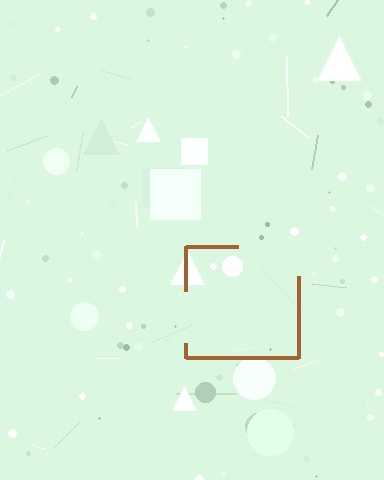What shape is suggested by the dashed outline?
The dashed outline suggests a square.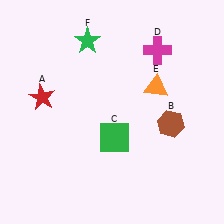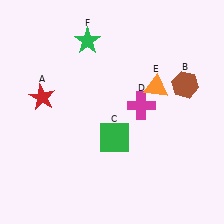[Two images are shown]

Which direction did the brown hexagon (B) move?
The brown hexagon (B) moved up.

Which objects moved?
The objects that moved are: the brown hexagon (B), the magenta cross (D).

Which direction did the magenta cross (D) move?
The magenta cross (D) moved down.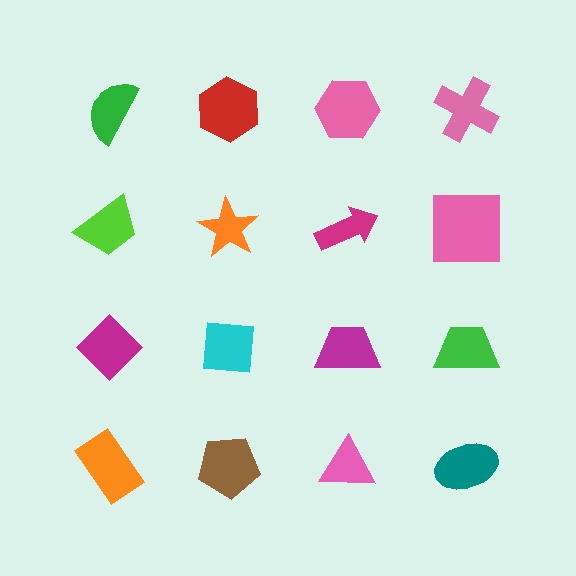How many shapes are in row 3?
4 shapes.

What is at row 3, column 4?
A green trapezoid.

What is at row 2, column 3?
A magenta arrow.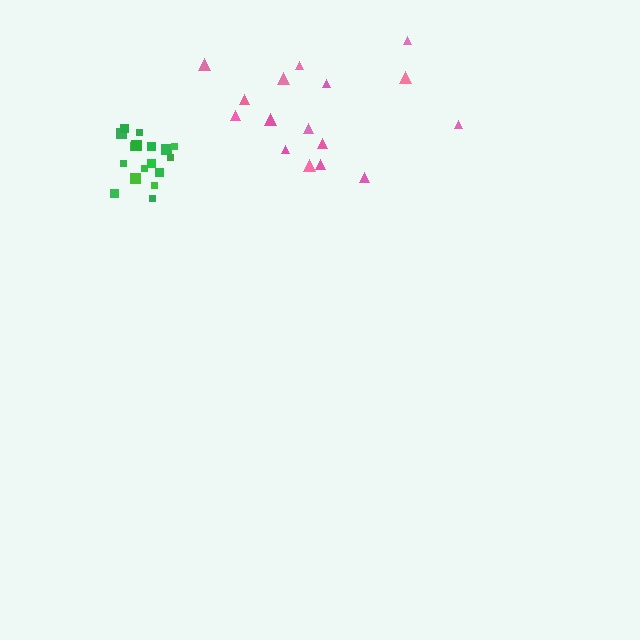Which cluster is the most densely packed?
Green.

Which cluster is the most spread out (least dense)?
Pink.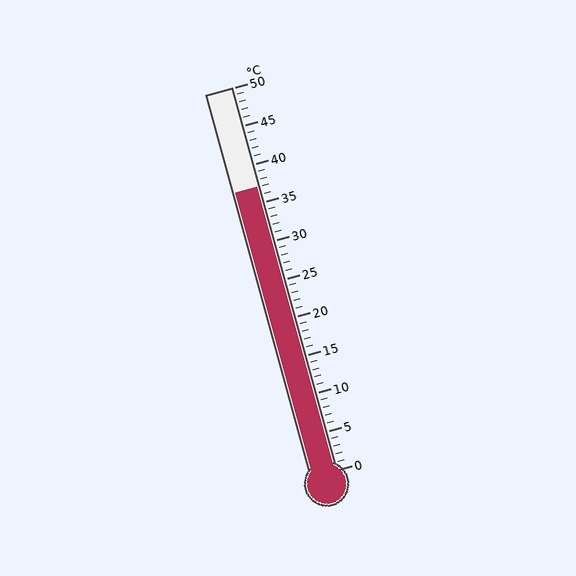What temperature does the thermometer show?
The thermometer shows approximately 37°C.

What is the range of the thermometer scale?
The thermometer scale ranges from 0°C to 50°C.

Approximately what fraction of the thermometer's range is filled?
The thermometer is filled to approximately 75% of its range.